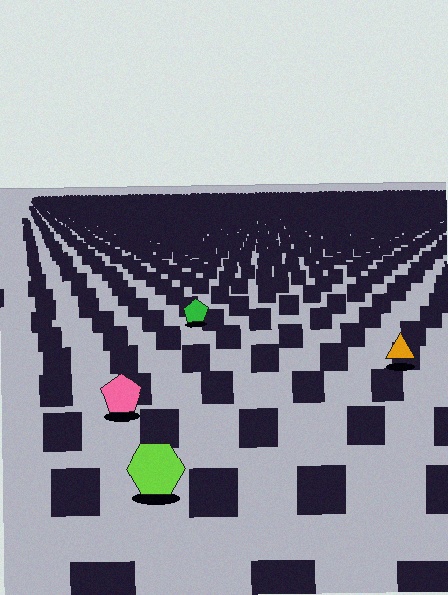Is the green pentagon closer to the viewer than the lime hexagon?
No. The lime hexagon is closer — you can tell from the texture gradient: the ground texture is coarser near it.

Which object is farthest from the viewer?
The green pentagon is farthest from the viewer. It appears smaller and the ground texture around it is denser.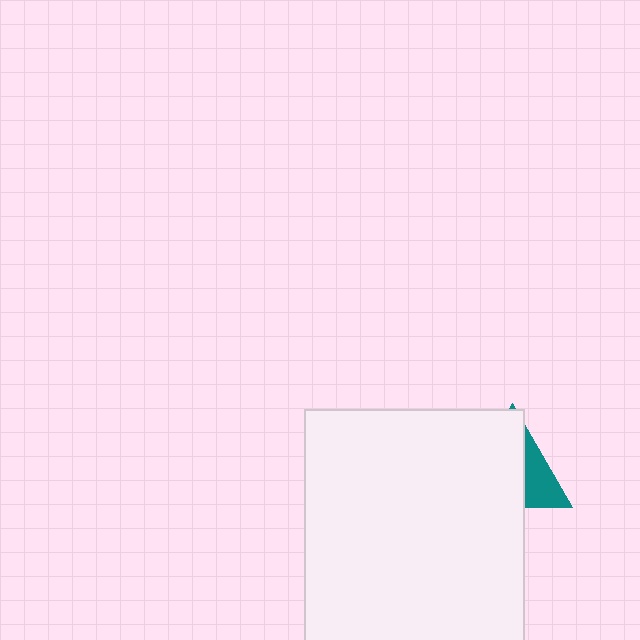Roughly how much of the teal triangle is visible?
A small part of it is visible (roughly 31%).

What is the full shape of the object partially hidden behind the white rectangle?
The partially hidden object is a teal triangle.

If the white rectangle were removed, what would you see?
You would see the complete teal triangle.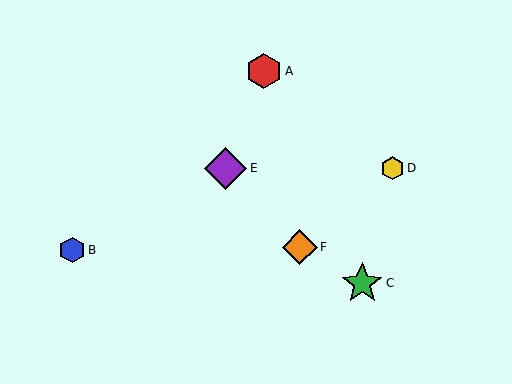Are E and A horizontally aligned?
No, E is at y≈168 and A is at y≈71.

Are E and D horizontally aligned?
Yes, both are at y≈168.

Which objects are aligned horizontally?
Objects D, E are aligned horizontally.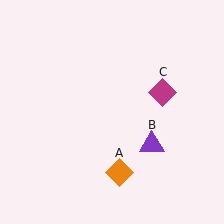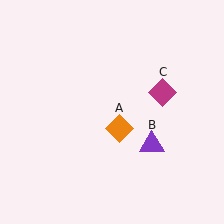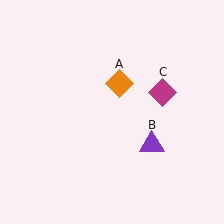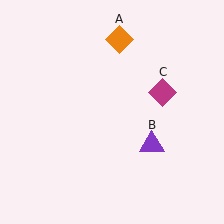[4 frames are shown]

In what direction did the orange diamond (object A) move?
The orange diamond (object A) moved up.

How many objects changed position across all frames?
1 object changed position: orange diamond (object A).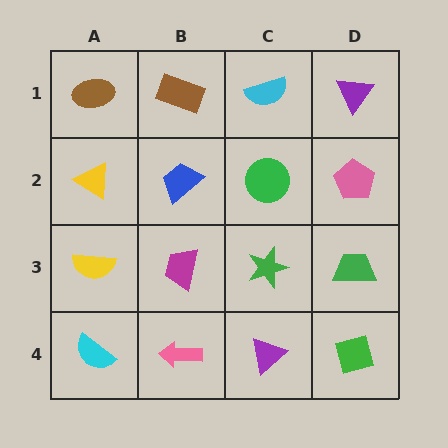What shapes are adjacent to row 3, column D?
A pink pentagon (row 2, column D), a green square (row 4, column D), a green star (row 3, column C).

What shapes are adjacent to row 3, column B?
A blue trapezoid (row 2, column B), a pink arrow (row 4, column B), a yellow semicircle (row 3, column A), a green star (row 3, column C).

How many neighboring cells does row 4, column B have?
3.